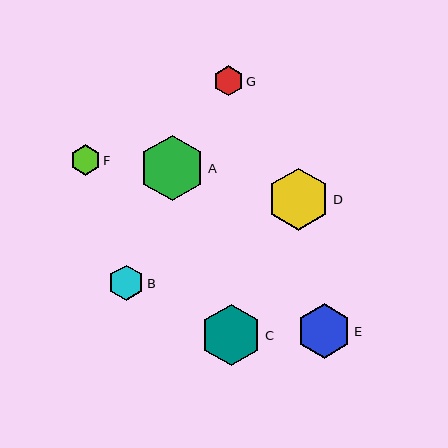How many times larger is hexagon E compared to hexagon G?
Hexagon E is approximately 1.8 times the size of hexagon G.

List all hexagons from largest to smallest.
From largest to smallest: A, D, C, E, B, F, G.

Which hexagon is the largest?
Hexagon A is the largest with a size of approximately 66 pixels.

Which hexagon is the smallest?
Hexagon G is the smallest with a size of approximately 30 pixels.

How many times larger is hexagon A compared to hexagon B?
Hexagon A is approximately 1.9 times the size of hexagon B.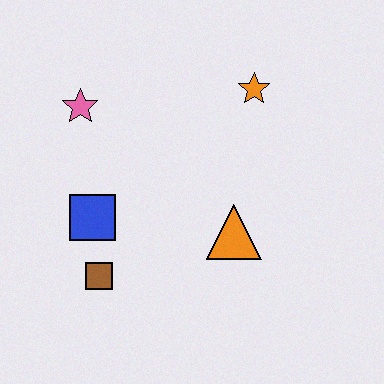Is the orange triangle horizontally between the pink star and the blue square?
No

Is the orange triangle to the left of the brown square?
No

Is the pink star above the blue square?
Yes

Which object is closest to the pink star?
The blue square is closest to the pink star.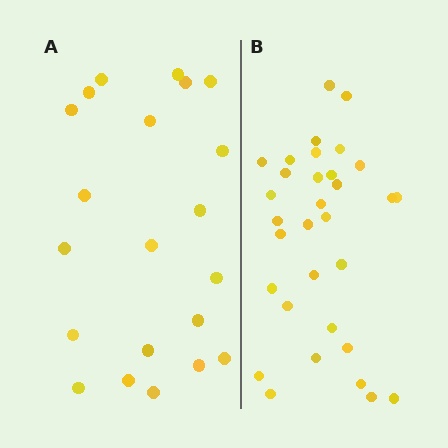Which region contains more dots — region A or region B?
Region B (the right region) has more dots.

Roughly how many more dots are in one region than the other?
Region B has roughly 12 or so more dots than region A.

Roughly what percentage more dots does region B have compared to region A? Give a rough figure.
About 50% more.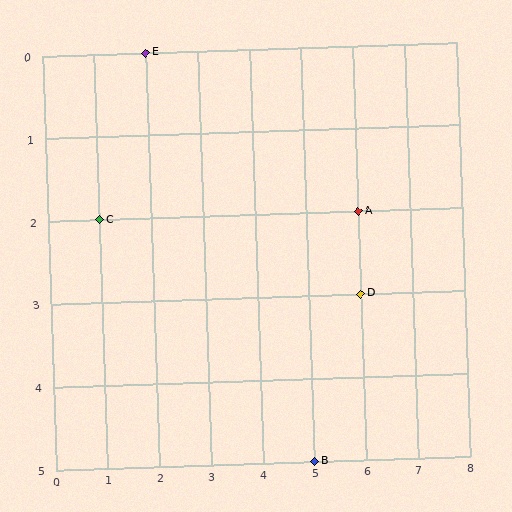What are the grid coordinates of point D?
Point D is at grid coordinates (6, 3).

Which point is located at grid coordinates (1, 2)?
Point C is at (1, 2).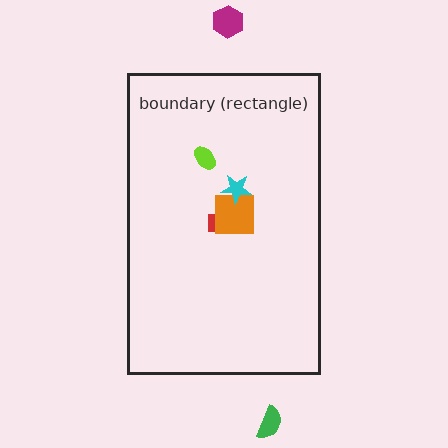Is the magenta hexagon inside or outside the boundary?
Outside.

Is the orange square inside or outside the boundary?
Inside.